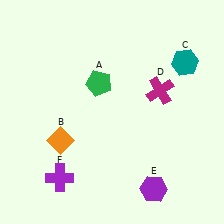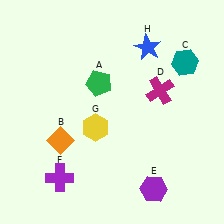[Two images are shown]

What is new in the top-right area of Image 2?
A blue star (H) was added in the top-right area of Image 2.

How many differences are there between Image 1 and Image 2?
There are 2 differences between the two images.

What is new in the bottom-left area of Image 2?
A yellow hexagon (G) was added in the bottom-left area of Image 2.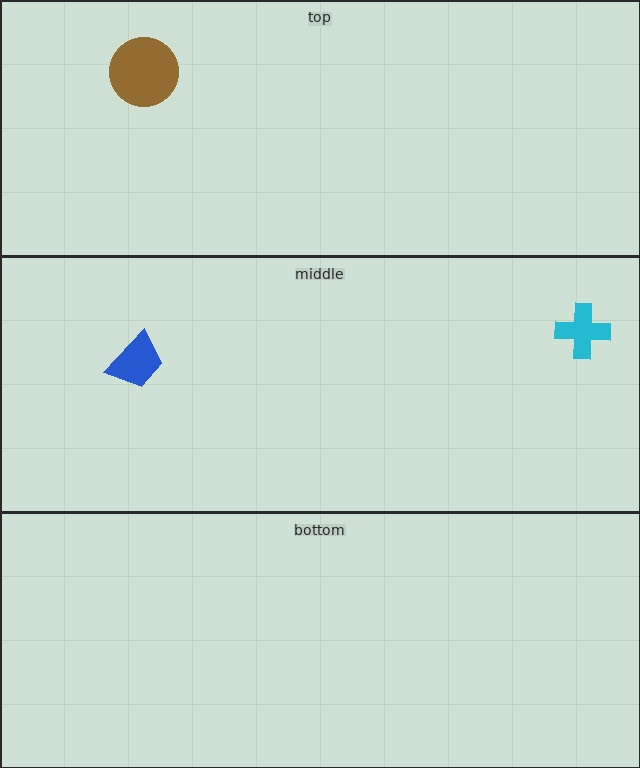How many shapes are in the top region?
1.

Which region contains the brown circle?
The top region.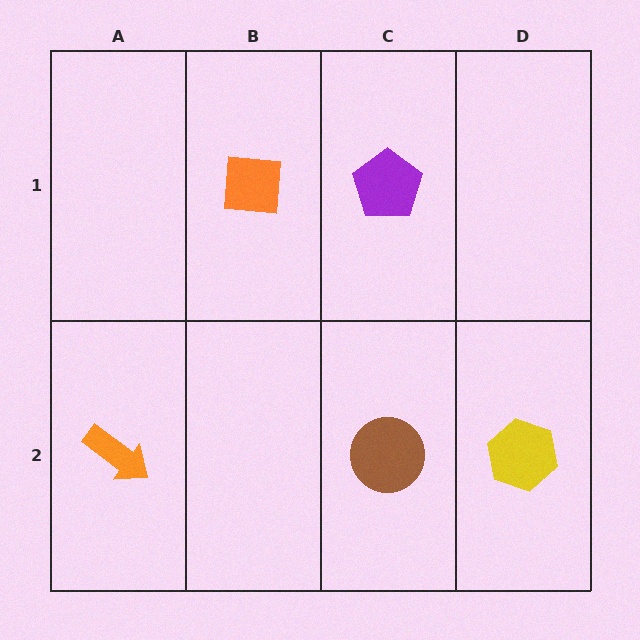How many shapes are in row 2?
3 shapes.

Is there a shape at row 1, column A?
No, that cell is empty.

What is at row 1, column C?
A purple pentagon.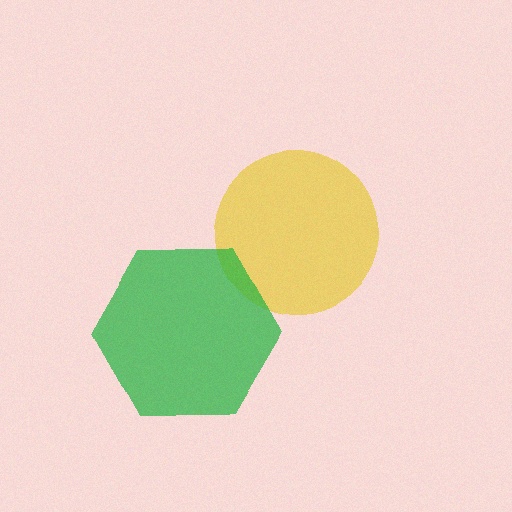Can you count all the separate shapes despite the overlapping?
Yes, there are 2 separate shapes.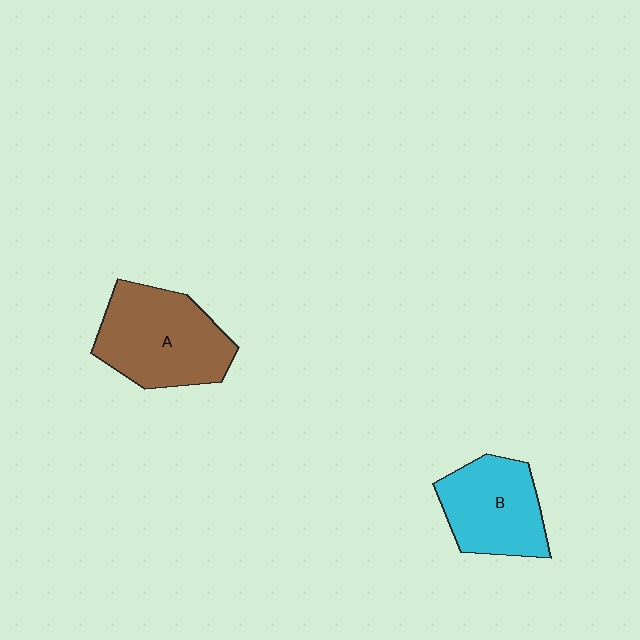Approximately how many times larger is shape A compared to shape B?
Approximately 1.3 times.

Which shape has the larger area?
Shape A (brown).